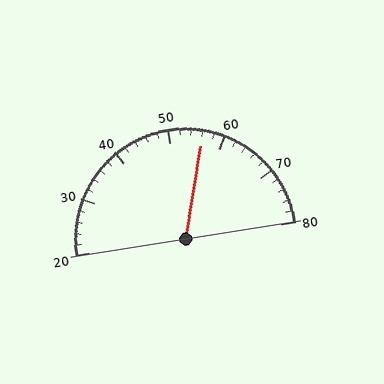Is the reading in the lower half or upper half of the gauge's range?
The reading is in the upper half of the range (20 to 80).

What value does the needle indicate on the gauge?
The needle indicates approximately 56.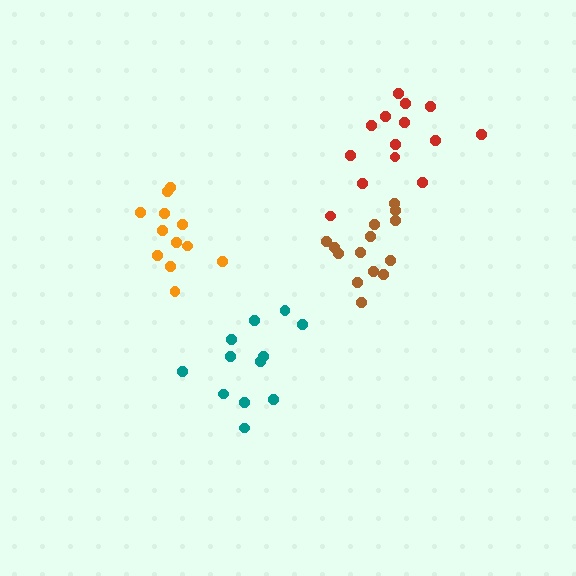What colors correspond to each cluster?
The clusters are colored: teal, orange, brown, red.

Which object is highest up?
The red cluster is topmost.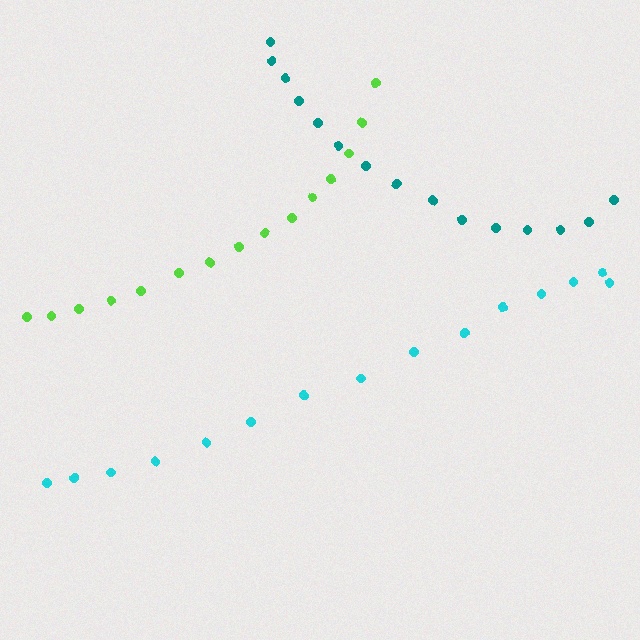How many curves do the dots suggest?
There are 3 distinct paths.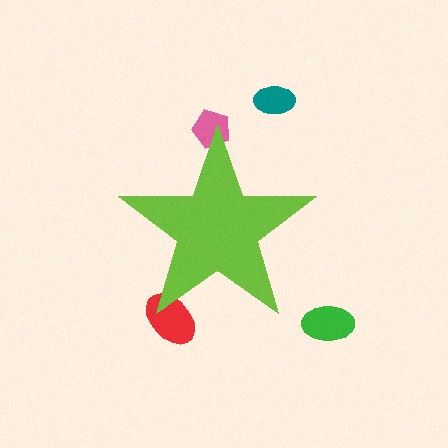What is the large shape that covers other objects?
A lime star.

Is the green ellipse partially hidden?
No, the green ellipse is fully visible.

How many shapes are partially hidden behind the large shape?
2 shapes are partially hidden.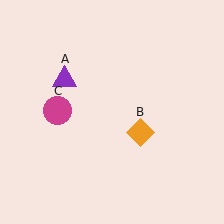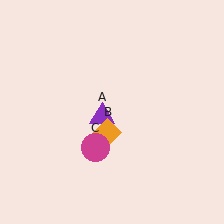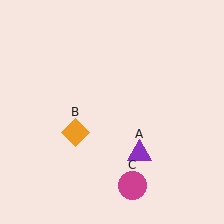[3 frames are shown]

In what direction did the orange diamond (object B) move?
The orange diamond (object B) moved left.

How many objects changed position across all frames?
3 objects changed position: purple triangle (object A), orange diamond (object B), magenta circle (object C).